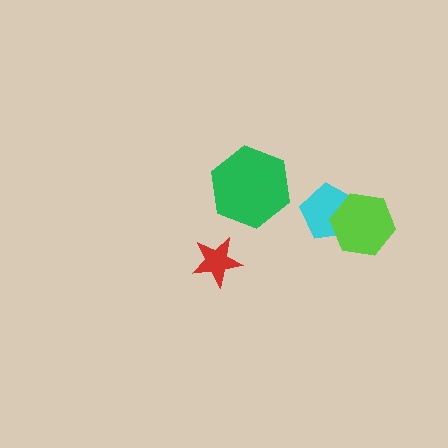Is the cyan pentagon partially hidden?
Yes, it is partially covered by another shape.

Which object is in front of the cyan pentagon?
The lime hexagon is in front of the cyan pentagon.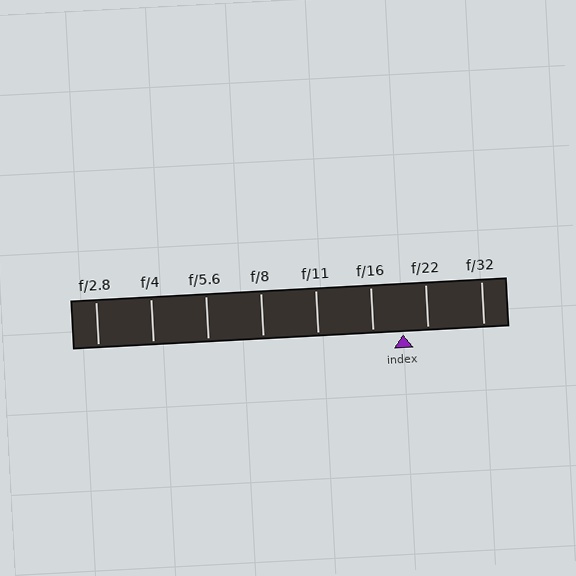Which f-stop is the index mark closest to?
The index mark is closest to f/22.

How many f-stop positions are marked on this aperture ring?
There are 8 f-stop positions marked.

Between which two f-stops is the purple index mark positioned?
The index mark is between f/16 and f/22.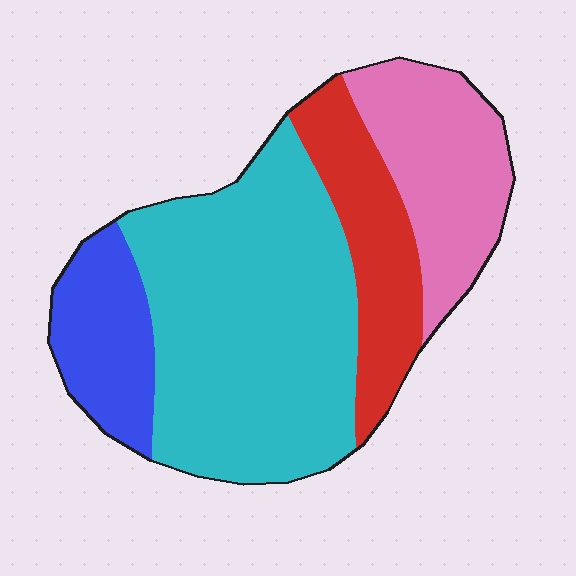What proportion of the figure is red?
Red covers 17% of the figure.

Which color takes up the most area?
Cyan, at roughly 50%.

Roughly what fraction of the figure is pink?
Pink covers about 20% of the figure.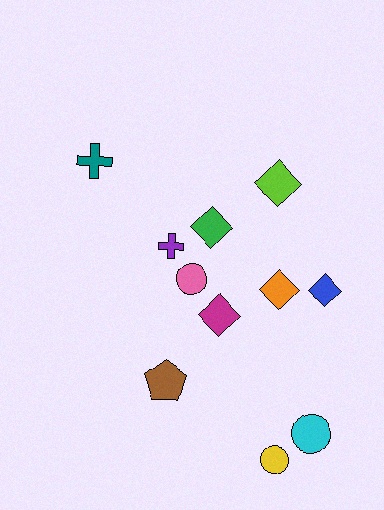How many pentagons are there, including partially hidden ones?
There is 1 pentagon.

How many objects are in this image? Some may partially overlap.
There are 11 objects.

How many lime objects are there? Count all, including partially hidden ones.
There is 1 lime object.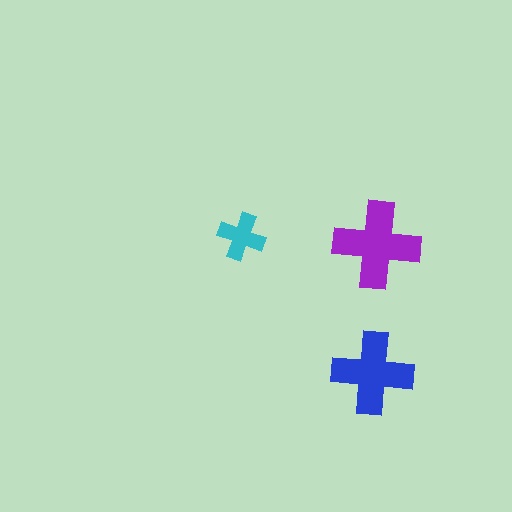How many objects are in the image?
There are 3 objects in the image.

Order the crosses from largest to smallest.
the purple one, the blue one, the cyan one.